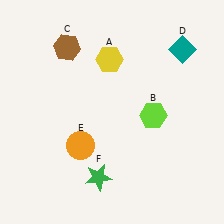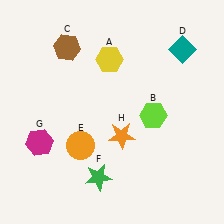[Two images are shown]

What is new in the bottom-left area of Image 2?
A magenta hexagon (G) was added in the bottom-left area of Image 2.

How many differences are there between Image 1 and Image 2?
There are 2 differences between the two images.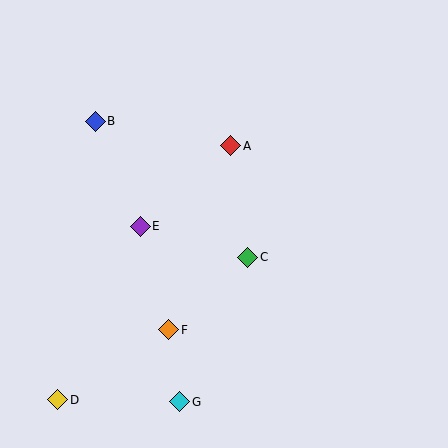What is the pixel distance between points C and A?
The distance between C and A is 113 pixels.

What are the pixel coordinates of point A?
Point A is at (231, 146).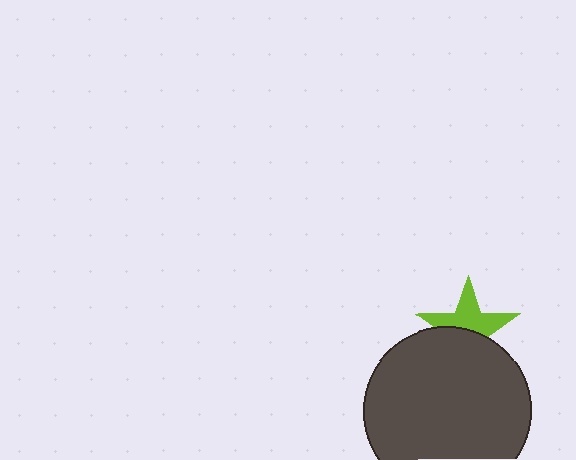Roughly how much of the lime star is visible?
About half of it is visible (roughly 54%).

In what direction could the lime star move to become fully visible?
The lime star could move up. That would shift it out from behind the dark gray circle entirely.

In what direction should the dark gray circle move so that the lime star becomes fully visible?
The dark gray circle should move down. That is the shortest direction to clear the overlap and leave the lime star fully visible.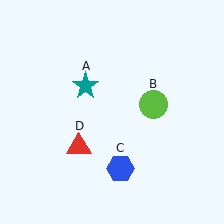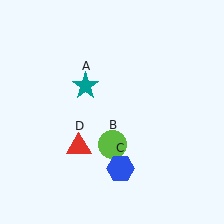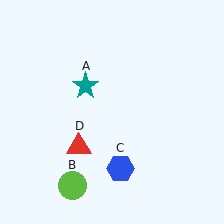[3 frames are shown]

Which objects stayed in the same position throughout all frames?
Teal star (object A) and blue hexagon (object C) and red triangle (object D) remained stationary.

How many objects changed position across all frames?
1 object changed position: lime circle (object B).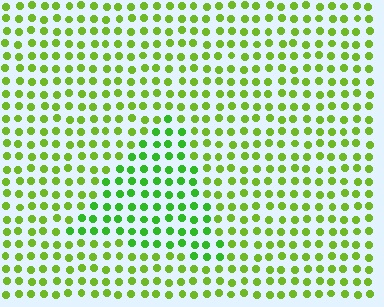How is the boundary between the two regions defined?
The boundary is defined purely by a slight shift in hue (about 26 degrees). Spacing, size, and orientation are identical on both sides.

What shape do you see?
I see a triangle.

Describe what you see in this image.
The image is filled with small lime elements in a uniform arrangement. A triangle-shaped region is visible where the elements are tinted to a slightly different hue, forming a subtle color boundary.